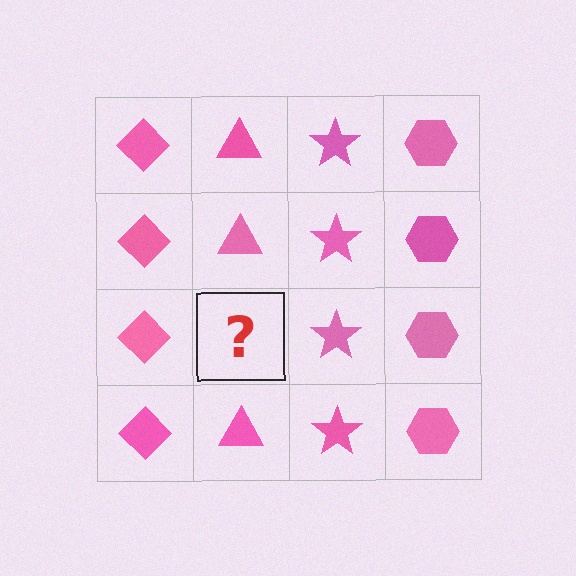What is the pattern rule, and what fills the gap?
The rule is that each column has a consistent shape. The gap should be filled with a pink triangle.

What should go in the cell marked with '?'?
The missing cell should contain a pink triangle.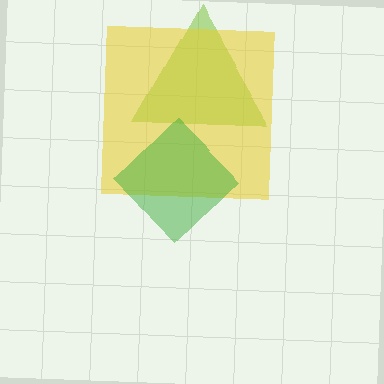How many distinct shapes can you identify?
There are 3 distinct shapes: a lime triangle, a yellow square, a green diamond.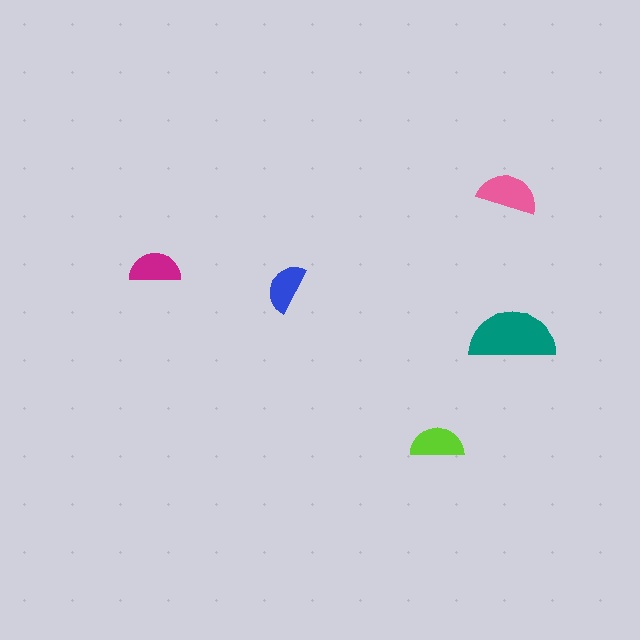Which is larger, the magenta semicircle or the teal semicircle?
The teal one.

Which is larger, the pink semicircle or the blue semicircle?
The pink one.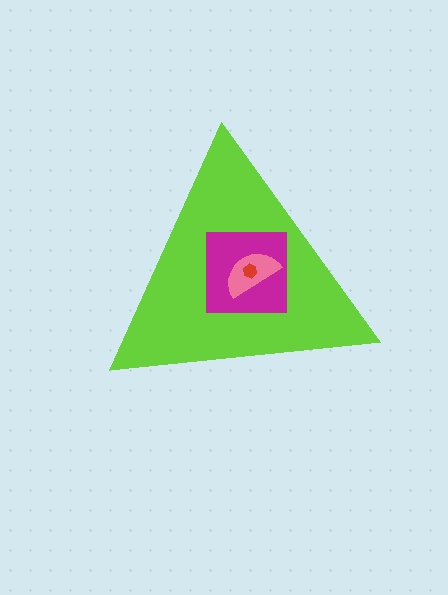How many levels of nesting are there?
4.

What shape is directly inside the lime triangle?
The magenta square.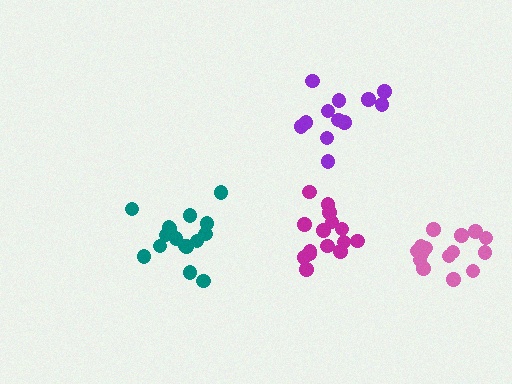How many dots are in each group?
Group 1: 16 dots, Group 2: 15 dots, Group 3: 12 dots, Group 4: 15 dots (58 total).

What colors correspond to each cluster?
The clusters are colored: teal, magenta, purple, pink.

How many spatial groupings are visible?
There are 4 spatial groupings.